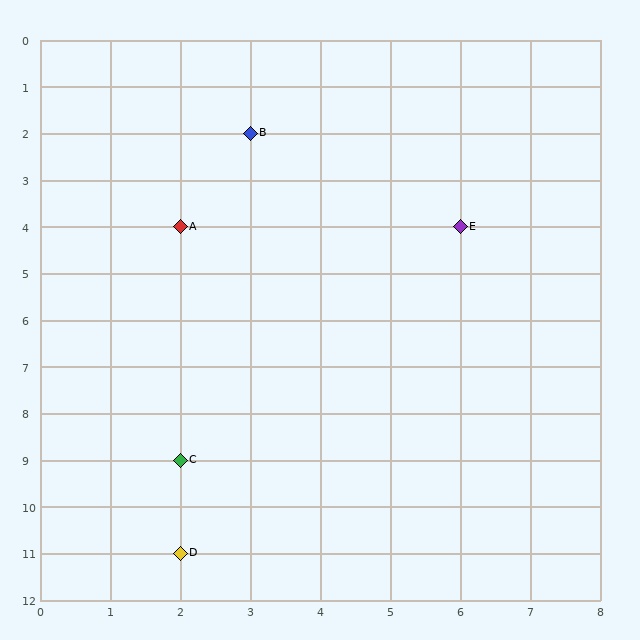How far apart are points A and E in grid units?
Points A and E are 4 columns apart.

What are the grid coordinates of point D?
Point D is at grid coordinates (2, 11).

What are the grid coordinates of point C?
Point C is at grid coordinates (2, 9).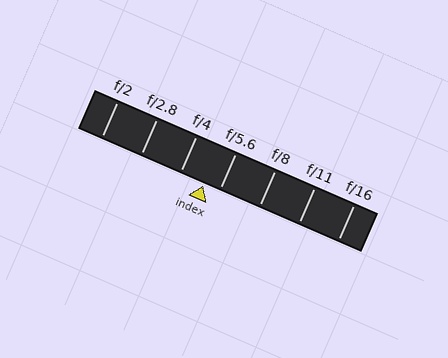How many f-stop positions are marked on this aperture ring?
There are 7 f-stop positions marked.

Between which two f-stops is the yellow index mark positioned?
The index mark is between f/4 and f/5.6.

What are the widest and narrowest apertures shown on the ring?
The widest aperture shown is f/2 and the narrowest is f/16.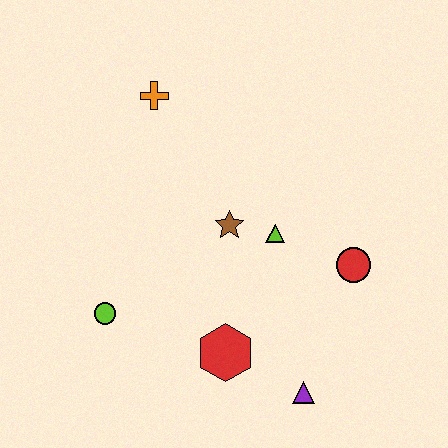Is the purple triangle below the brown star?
Yes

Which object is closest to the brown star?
The lime triangle is closest to the brown star.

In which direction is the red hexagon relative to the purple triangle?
The red hexagon is to the left of the purple triangle.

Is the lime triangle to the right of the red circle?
No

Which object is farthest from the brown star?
The purple triangle is farthest from the brown star.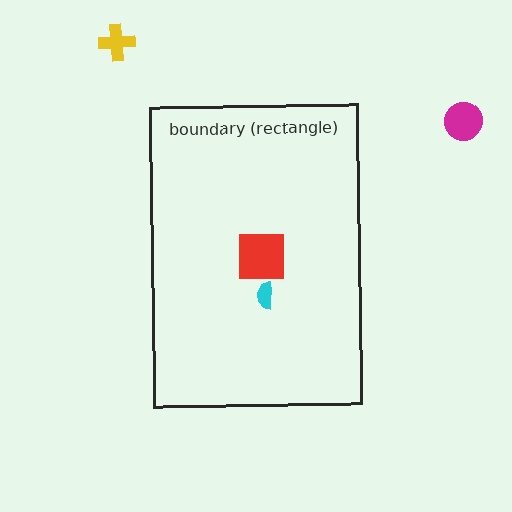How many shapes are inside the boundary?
2 inside, 2 outside.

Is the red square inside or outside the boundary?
Inside.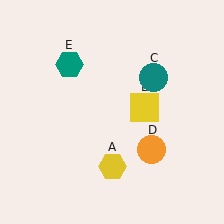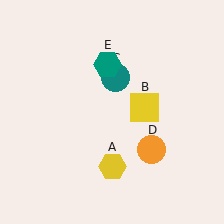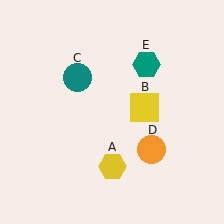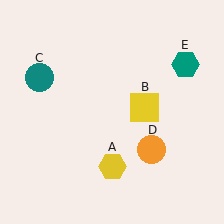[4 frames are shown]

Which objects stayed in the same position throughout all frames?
Yellow hexagon (object A) and yellow square (object B) and orange circle (object D) remained stationary.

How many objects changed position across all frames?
2 objects changed position: teal circle (object C), teal hexagon (object E).